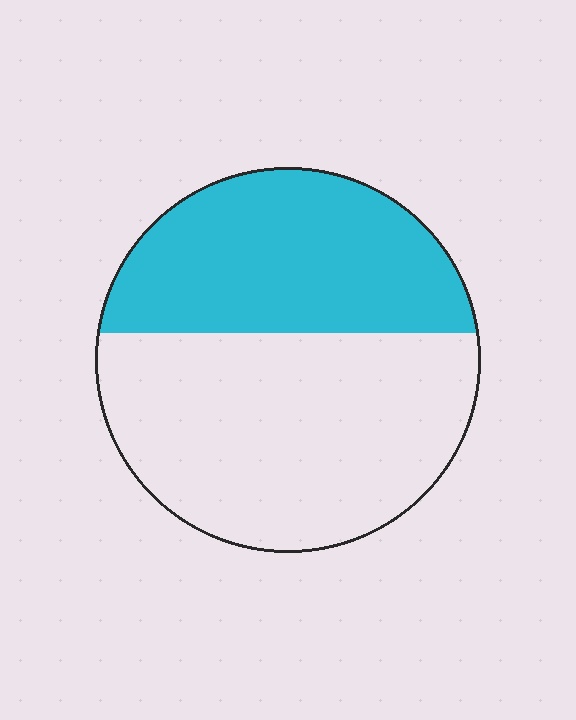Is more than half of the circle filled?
No.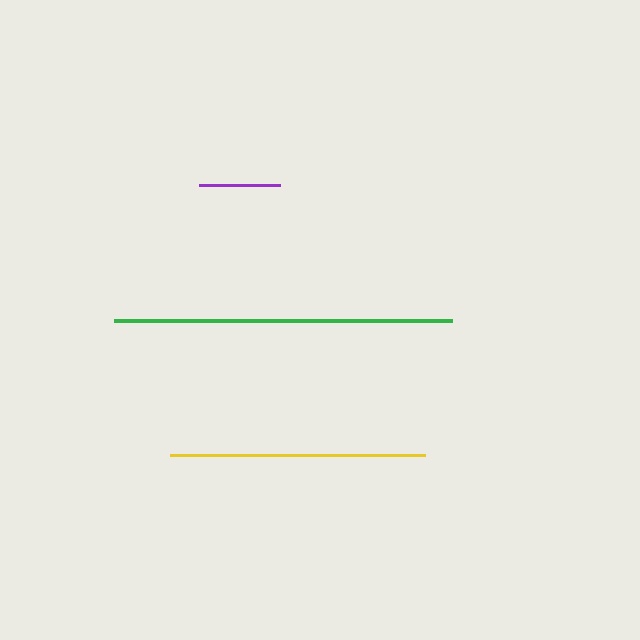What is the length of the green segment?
The green segment is approximately 338 pixels long.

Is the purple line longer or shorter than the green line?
The green line is longer than the purple line.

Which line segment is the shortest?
The purple line is the shortest at approximately 82 pixels.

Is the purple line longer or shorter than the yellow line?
The yellow line is longer than the purple line.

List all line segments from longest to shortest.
From longest to shortest: green, yellow, purple.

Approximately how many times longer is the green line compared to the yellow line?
The green line is approximately 1.3 times the length of the yellow line.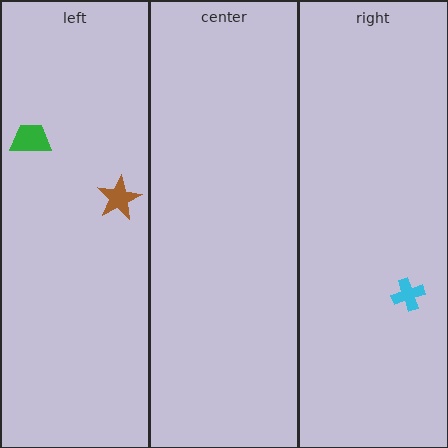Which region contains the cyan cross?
The right region.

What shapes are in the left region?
The brown star, the green trapezoid.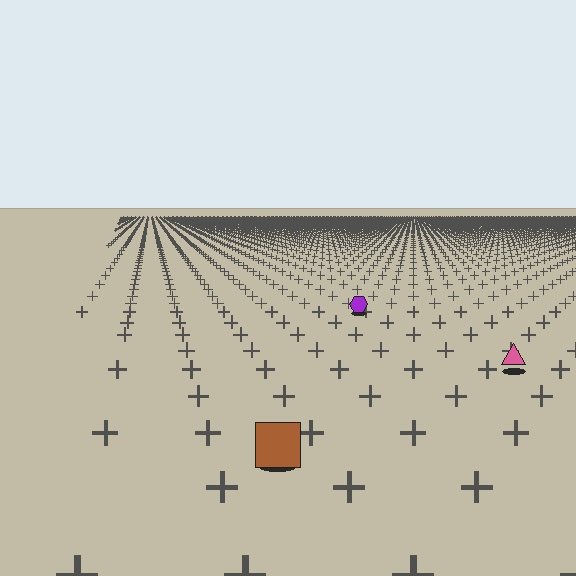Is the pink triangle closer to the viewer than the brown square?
No. The brown square is closer — you can tell from the texture gradient: the ground texture is coarser near it.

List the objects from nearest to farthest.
From nearest to farthest: the brown square, the pink triangle, the purple hexagon.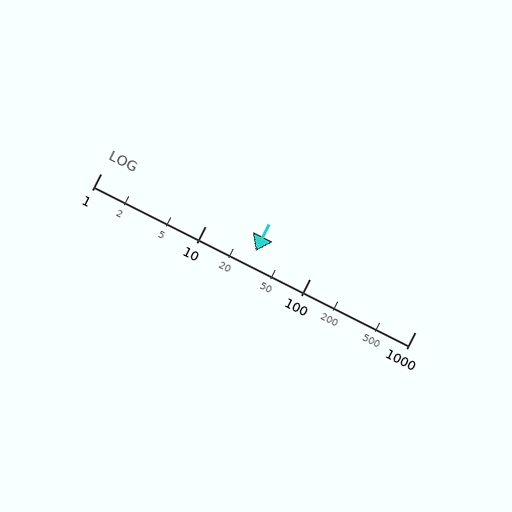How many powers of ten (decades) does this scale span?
The scale spans 3 decades, from 1 to 1000.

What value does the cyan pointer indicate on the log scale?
The pointer indicates approximately 30.